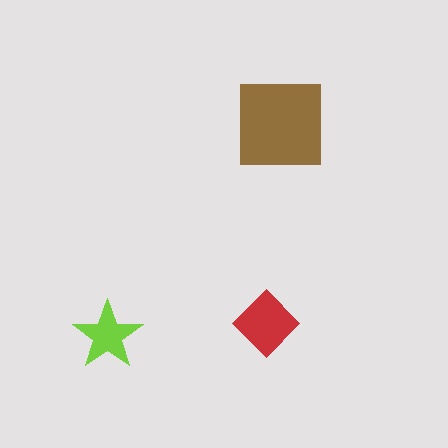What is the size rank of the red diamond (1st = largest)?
2nd.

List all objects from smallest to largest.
The lime star, the red diamond, the brown square.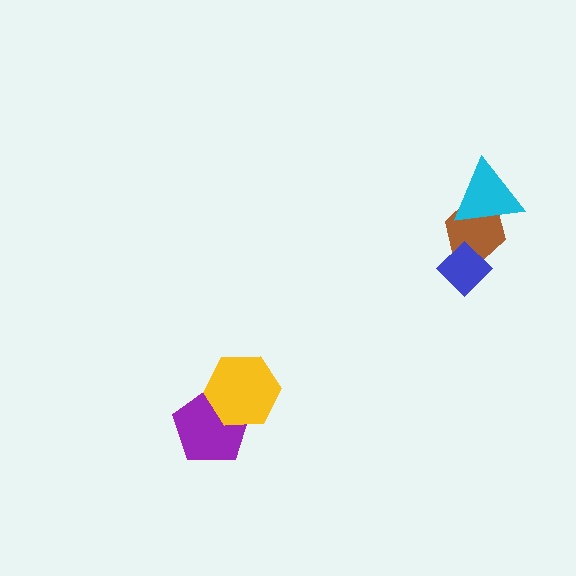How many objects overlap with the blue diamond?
1 object overlaps with the blue diamond.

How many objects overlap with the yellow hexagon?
1 object overlaps with the yellow hexagon.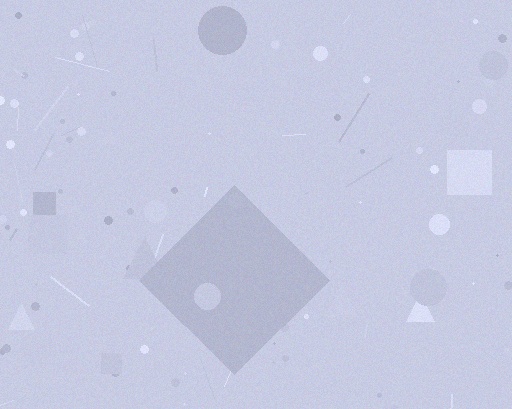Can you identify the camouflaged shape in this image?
The camouflaged shape is a diamond.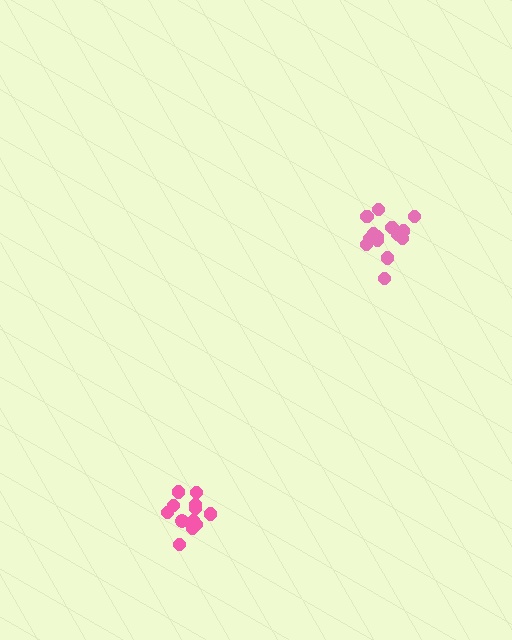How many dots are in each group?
Group 1: 12 dots, Group 2: 14 dots (26 total).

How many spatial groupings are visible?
There are 2 spatial groupings.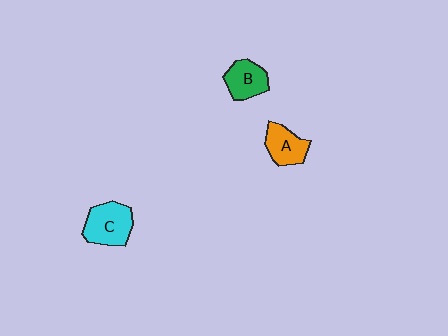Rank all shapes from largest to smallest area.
From largest to smallest: C (cyan), B (green), A (orange).